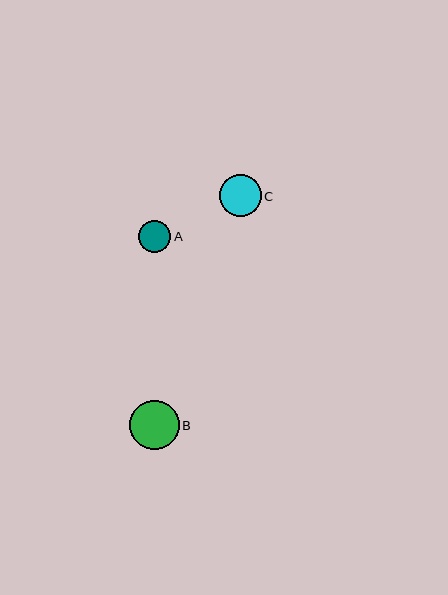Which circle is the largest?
Circle B is the largest with a size of approximately 49 pixels.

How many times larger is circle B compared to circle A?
Circle B is approximately 1.6 times the size of circle A.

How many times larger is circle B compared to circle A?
Circle B is approximately 1.6 times the size of circle A.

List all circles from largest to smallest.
From largest to smallest: B, C, A.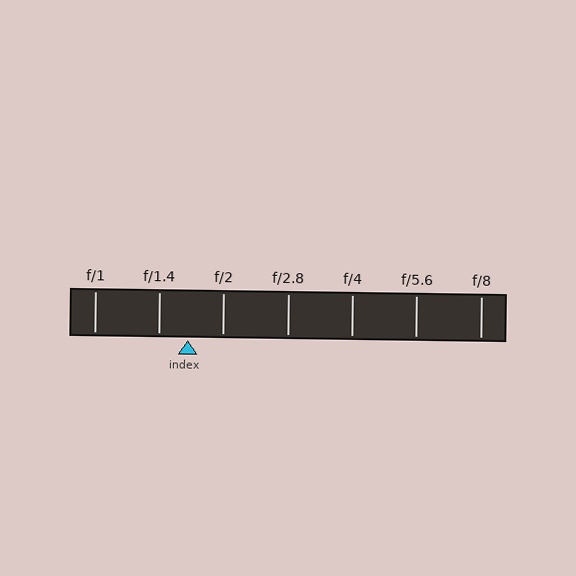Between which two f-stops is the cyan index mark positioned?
The index mark is between f/1.4 and f/2.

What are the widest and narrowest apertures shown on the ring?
The widest aperture shown is f/1 and the narrowest is f/8.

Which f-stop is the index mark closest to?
The index mark is closest to f/1.4.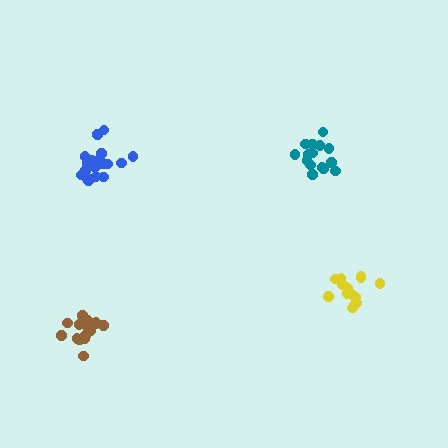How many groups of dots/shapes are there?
There are 4 groups.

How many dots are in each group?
Group 1: 20 dots, Group 2: 15 dots, Group 3: 15 dots, Group 4: 17 dots (67 total).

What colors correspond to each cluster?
The clusters are colored: blue, teal, yellow, brown.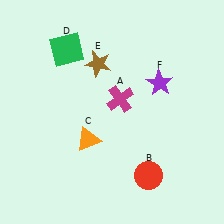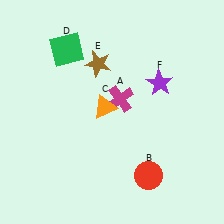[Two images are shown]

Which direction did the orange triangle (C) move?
The orange triangle (C) moved up.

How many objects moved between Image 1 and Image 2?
1 object moved between the two images.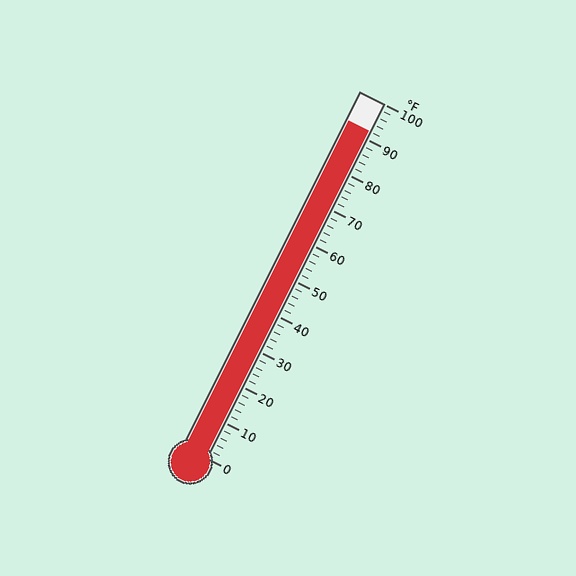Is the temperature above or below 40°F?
The temperature is above 40°F.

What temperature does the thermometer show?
The thermometer shows approximately 92°F.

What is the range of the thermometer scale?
The thermometer scale ranges from 0°F to 100°F.